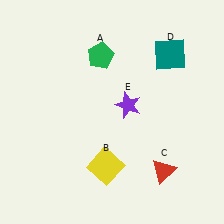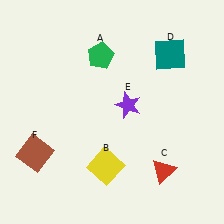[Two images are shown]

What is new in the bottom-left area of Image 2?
A brown square (F) was added in the bottom-left area of Image 2.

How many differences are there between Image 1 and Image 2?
There is 1 difference between the two images.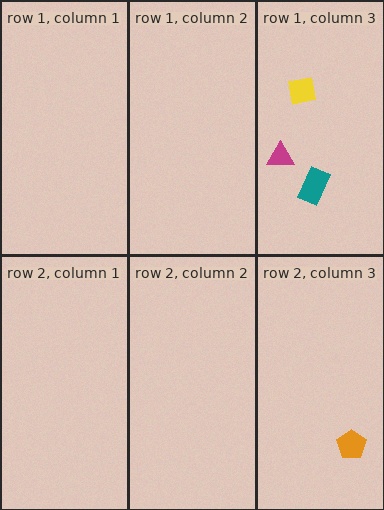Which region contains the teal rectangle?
The row 1, column 3 region.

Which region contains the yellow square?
The row 1, column 3 region.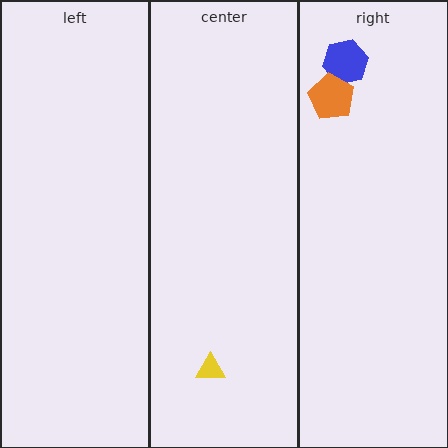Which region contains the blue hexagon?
The right region.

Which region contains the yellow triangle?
The center region.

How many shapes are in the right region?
2.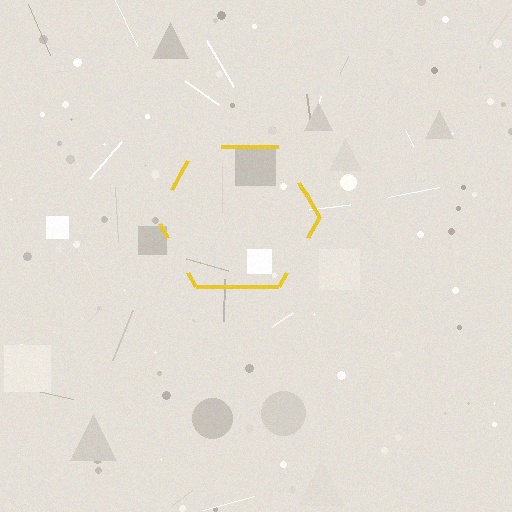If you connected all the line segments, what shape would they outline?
They would outline a hexagon.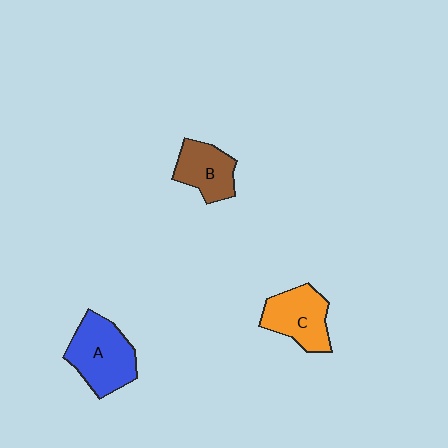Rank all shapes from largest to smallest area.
From largest to smallest: A (blue), C (orange), B (brown).